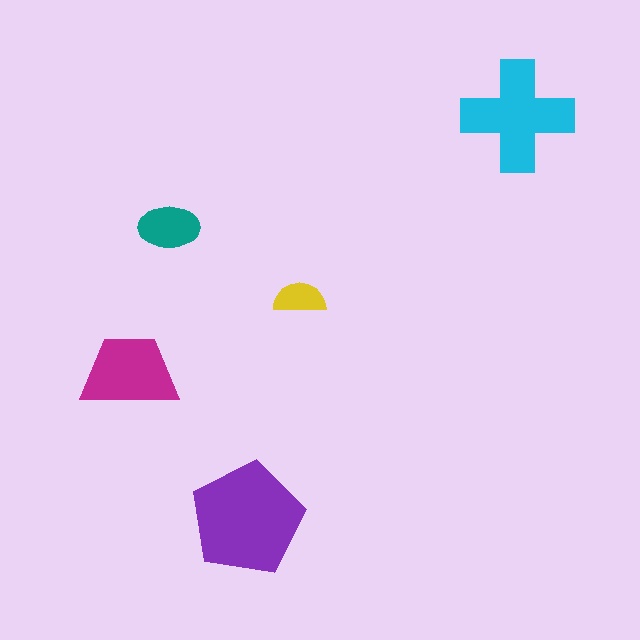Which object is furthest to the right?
The cyan cross is rightmost.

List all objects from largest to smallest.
The purple pentagon, the cyan cross, the magenta trapezoid, the teal ellipse, the yellow semicircle.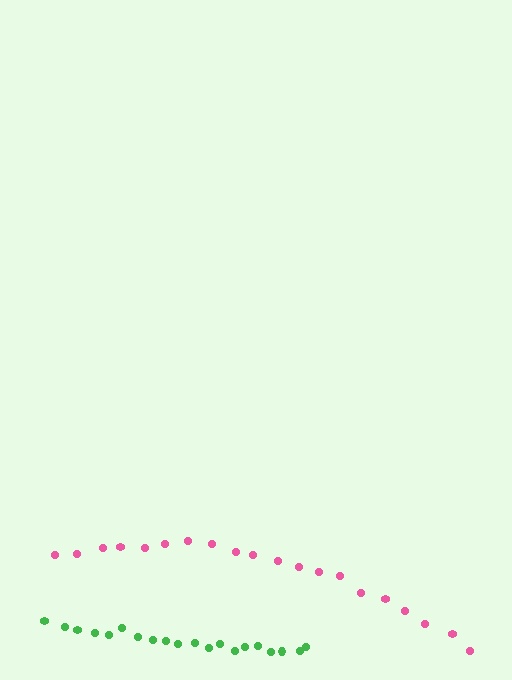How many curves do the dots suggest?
There are 2 distinct paths.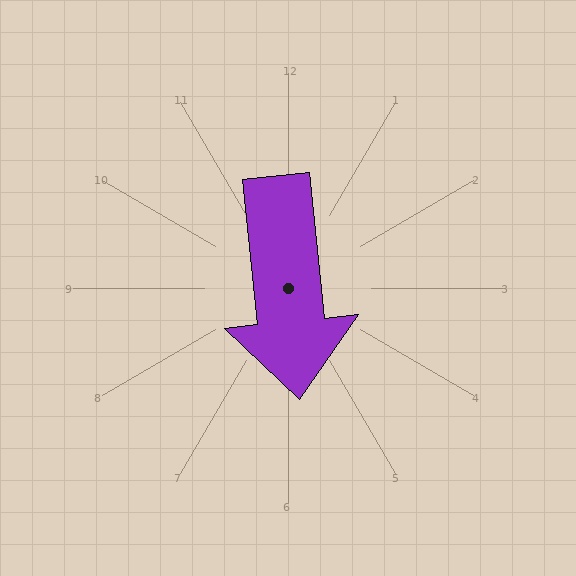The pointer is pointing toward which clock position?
Roughly 6 o'clock.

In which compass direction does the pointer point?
South.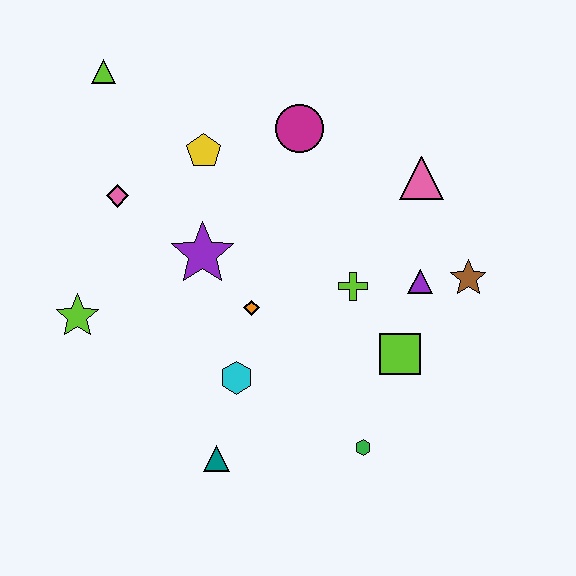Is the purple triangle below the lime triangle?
Yes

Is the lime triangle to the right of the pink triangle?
No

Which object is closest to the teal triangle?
The cyan hexagon is closest to the teal triangle.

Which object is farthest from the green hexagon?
The lime triangle is farthest from the green hexagon.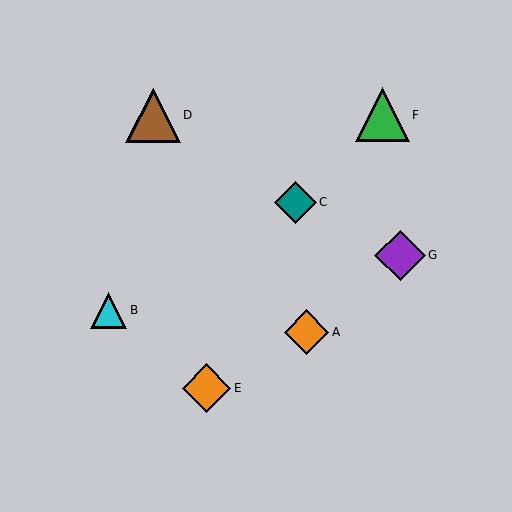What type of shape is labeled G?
Shape G is a purple diamond.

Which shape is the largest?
The brown triangle (labeled D) is the largest.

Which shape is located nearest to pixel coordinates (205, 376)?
The orange diamond (labeled E) at (207, 388) is nearest to that location.